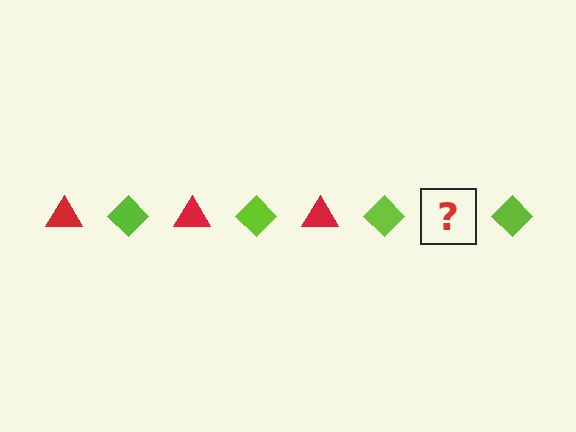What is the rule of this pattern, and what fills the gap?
The rule is that the pattern alternates between red triangle and lime diamond. The gap should be filled with a red triangle.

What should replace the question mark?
The question mark should be replaced with a red triangle.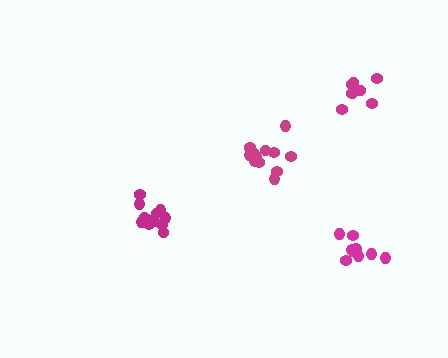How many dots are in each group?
Group 1: 12 dots, Group 2: 9 dots, Group 3: 8 dots, Group 4: 12 dots (41 total).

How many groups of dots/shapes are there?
There are 4 groups.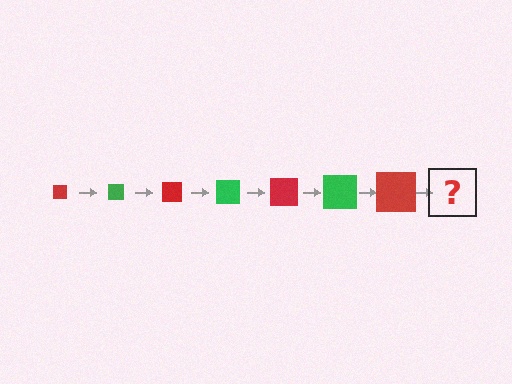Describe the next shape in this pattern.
It should be a green square, larger than the previous one.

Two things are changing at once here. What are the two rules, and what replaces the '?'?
The two rules are that the square grows larger each step and the color cycles through red and green. The '?' should be a green square, larger than the previous one.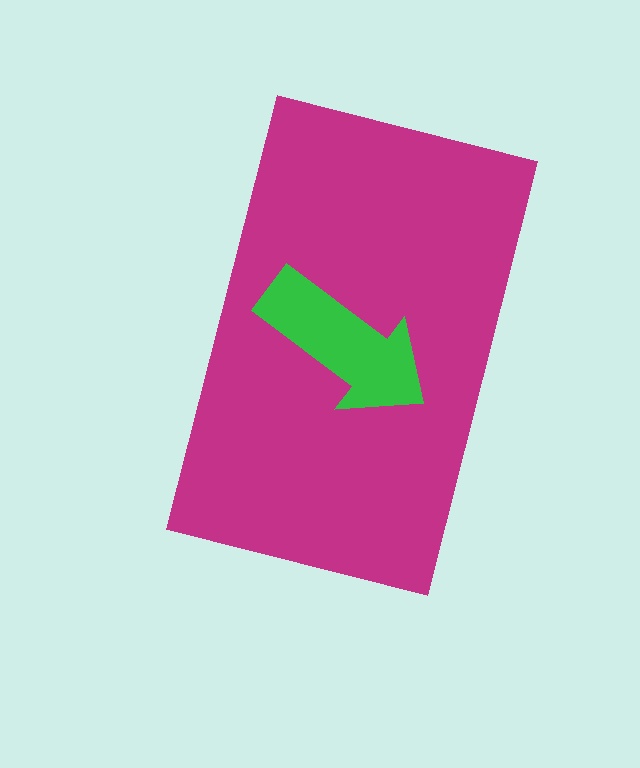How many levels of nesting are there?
2.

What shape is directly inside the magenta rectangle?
The green arrow.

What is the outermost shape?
The magenta rectangle.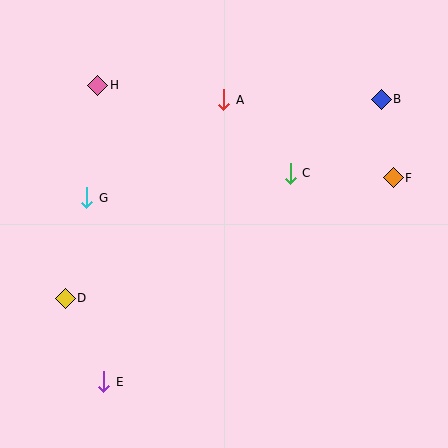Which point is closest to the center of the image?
Point C at (290, 173) is closest to the center.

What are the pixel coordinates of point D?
Point D is at (65, 298).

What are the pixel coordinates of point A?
Point A is at (224, 100).